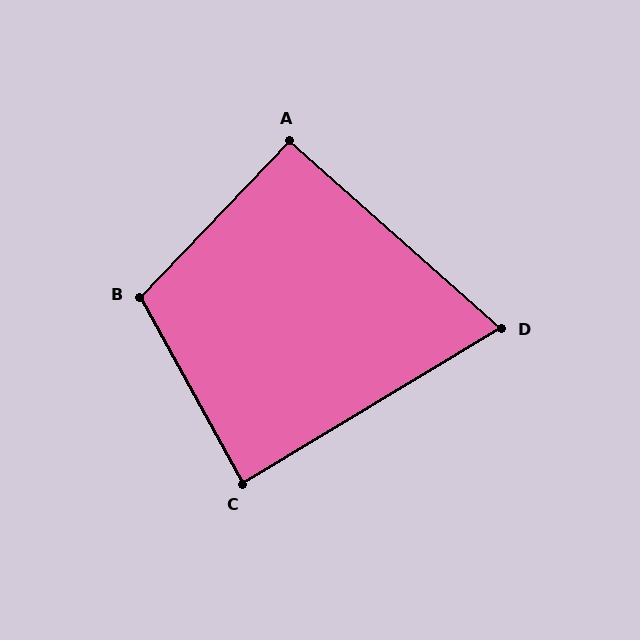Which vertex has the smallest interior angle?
D, at approximately 73 degrees.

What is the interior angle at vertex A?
Approximately 92 degrees (approximately right).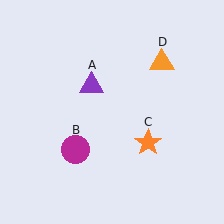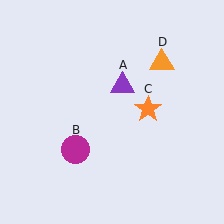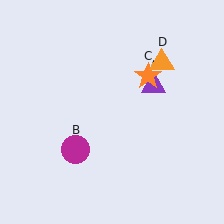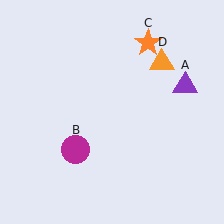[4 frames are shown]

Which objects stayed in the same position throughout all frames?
Magenta circle (object B) and orange triangle (object D) remained stationary.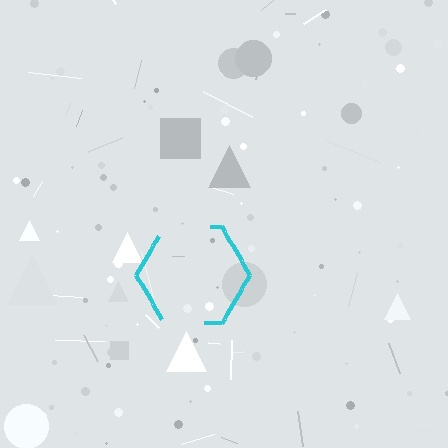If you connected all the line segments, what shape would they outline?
They would outline a hexagon.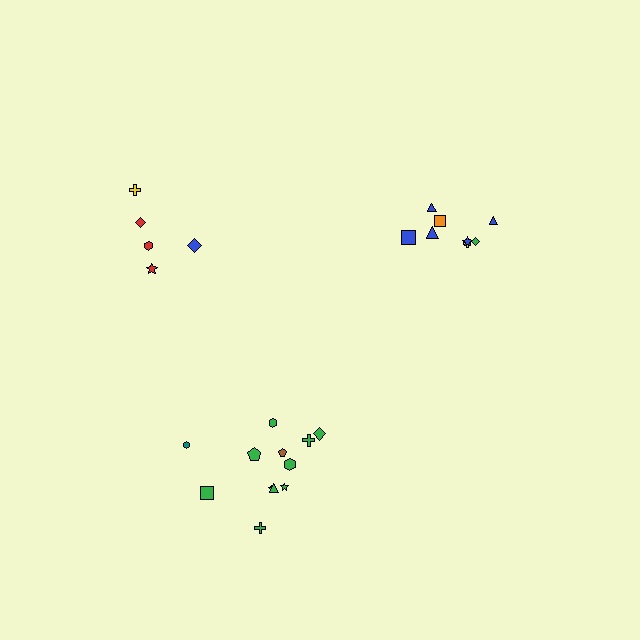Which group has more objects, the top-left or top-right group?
The top-right group.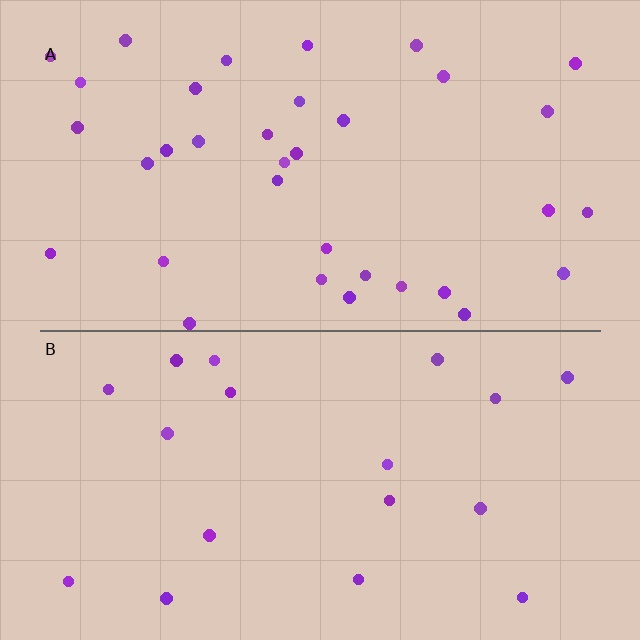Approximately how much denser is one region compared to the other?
Approximately 1.9× — region A over region B.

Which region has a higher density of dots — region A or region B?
A (the top).